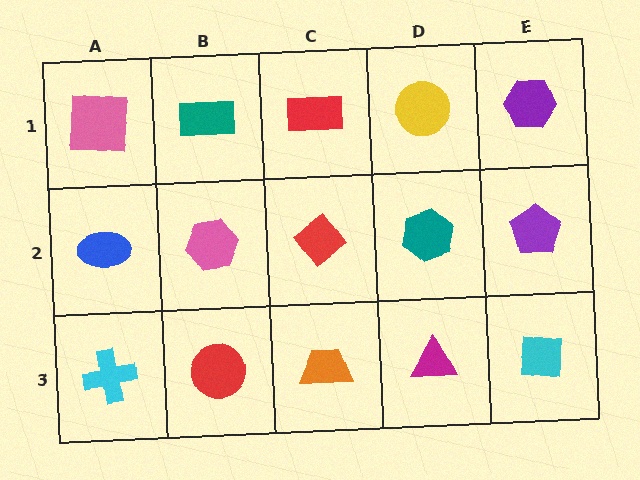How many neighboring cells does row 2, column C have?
4.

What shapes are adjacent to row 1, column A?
A blue ellipse (row 2, column A), a teal rectangle (row 1, column B).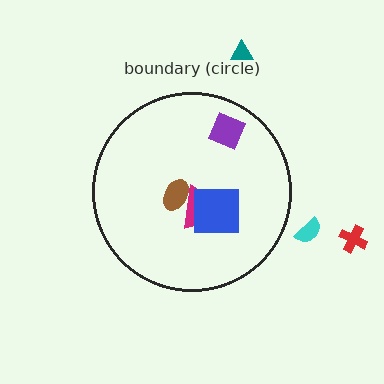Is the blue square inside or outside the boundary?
Inside.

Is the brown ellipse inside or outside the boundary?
Inside.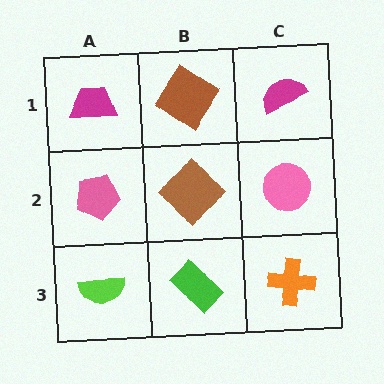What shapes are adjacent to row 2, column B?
A brown diamond (row 1, column B), a green rectangle (row 3, column B), a pink pentagon (row 2, column A), a pink circle (row 2, column C).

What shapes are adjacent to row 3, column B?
A brown diamond (row 2, column B), a lime semicircle (row 3, column A), an orange cross (row 3, column C).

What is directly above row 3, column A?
A pink pentagon.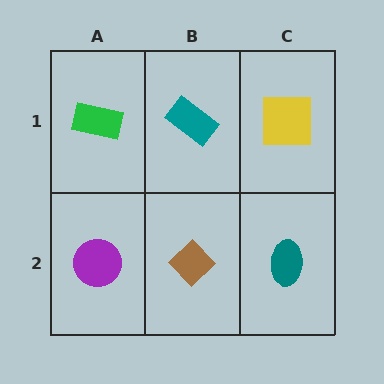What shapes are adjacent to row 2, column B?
A teal rectangle (row 1, column B), a purple circle (row 2, column A), a teal ellipse (row 2, column C).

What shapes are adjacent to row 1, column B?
A brown diamond (row 2, column B), a green rectangle (row 1, column A), a yellow square (row 1, column C).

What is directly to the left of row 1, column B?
A green rectangle.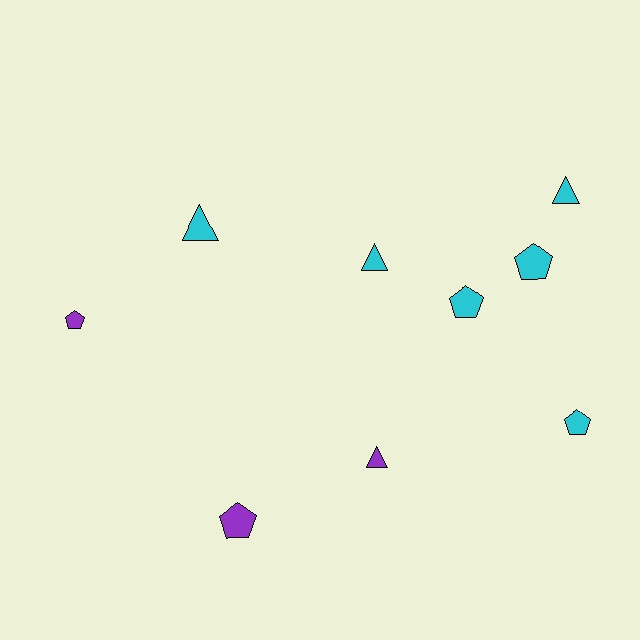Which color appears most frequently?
Cyan, with 6 objects.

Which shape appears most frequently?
Pentagon, with 5 objects.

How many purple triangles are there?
There is 1 purple triangle.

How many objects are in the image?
There are 9 objects.